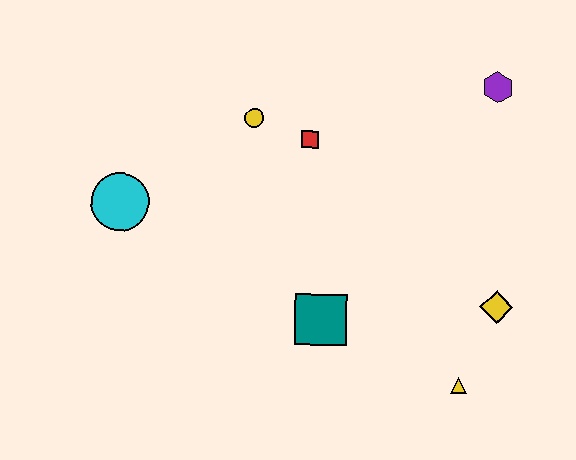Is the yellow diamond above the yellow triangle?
Yes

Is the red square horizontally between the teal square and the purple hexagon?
No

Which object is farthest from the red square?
The yellow triangle is farthest from the red square.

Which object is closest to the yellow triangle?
The yellow diamond is closest to the yellow triangle.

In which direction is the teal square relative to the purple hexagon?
The teal square is below the purple hexagon.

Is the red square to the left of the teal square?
Yes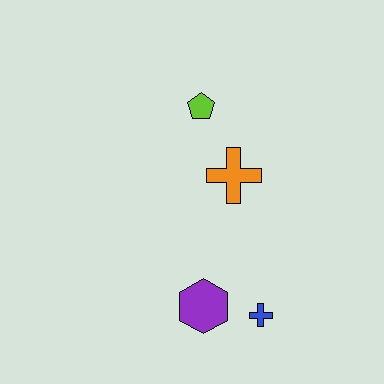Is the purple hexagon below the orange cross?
Yes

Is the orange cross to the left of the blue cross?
Yes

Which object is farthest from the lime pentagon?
The blue cross is farthest from the lime pentagon.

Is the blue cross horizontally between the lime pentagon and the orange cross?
No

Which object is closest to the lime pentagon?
The orange cross is closest to the lime pentagon.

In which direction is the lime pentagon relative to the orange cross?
The lime pentagon is above the orange cross.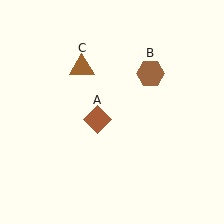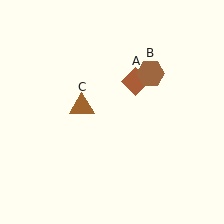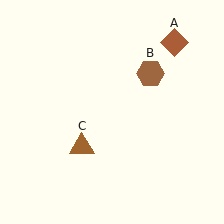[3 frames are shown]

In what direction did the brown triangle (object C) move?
The brown triangle (object C) moved down.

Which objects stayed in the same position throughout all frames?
Brown hexagon (object B) remained stationary.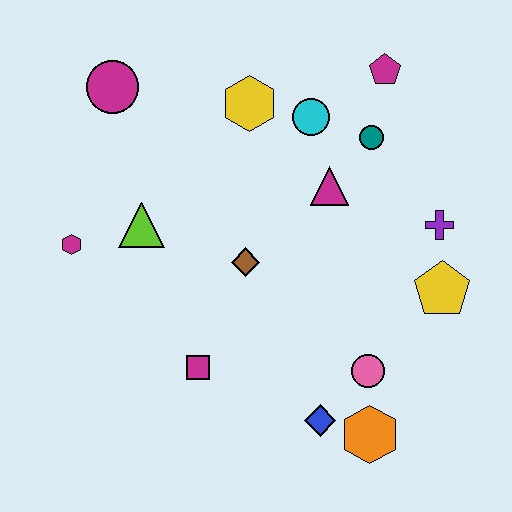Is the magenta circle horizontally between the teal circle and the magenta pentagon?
No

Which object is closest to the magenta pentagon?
The teal circle is closest to the magenta pentagon.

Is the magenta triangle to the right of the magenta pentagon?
No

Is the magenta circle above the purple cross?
Yes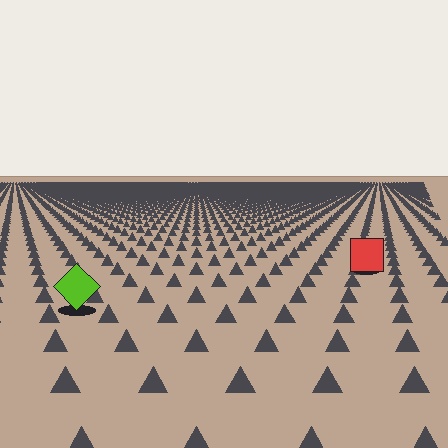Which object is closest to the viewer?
The lime diamond is closest. The texture marks near it are larger and more spread out.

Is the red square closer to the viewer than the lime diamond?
No. The lime diamond is closer — you can tell from the texture gradient: the ground texture is coarser near it.